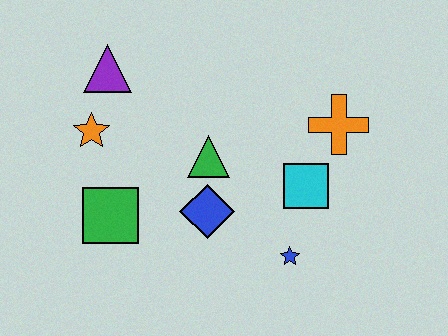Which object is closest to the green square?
The orange star is closest to the green square.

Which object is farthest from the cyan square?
The purple triangle is farthest from the cyan square.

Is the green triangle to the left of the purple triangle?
No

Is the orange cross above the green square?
Yes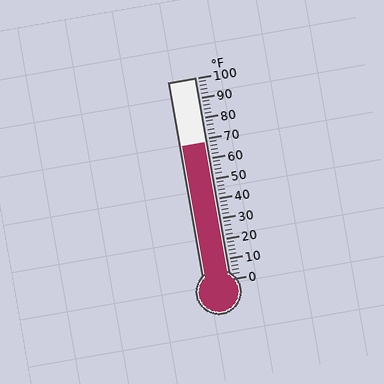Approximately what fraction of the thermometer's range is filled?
The thermometer is filled to approximately 70% of its range.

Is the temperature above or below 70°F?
The temperature is below 70°F.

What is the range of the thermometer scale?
The thermometer scale ranges from 0°F to 100°F.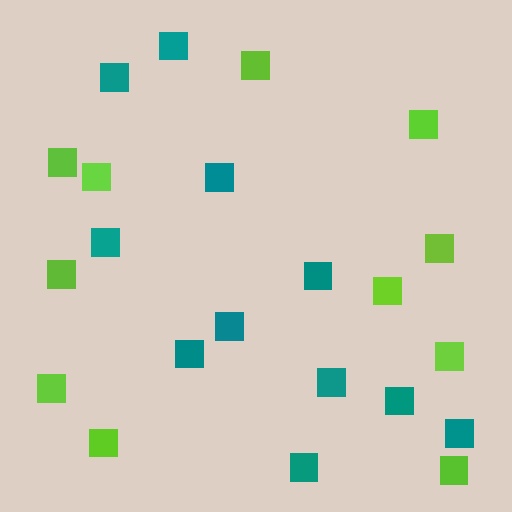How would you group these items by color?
There are 2 groups: one group of teal squares (11) and one group of lime squares (11).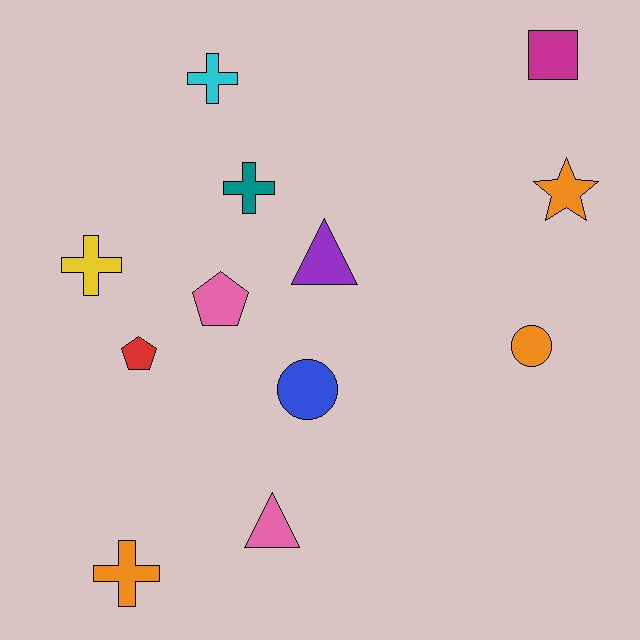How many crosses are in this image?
There are 4 crosses.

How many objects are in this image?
There are 12 objects.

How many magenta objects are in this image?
There is 1 magenta object.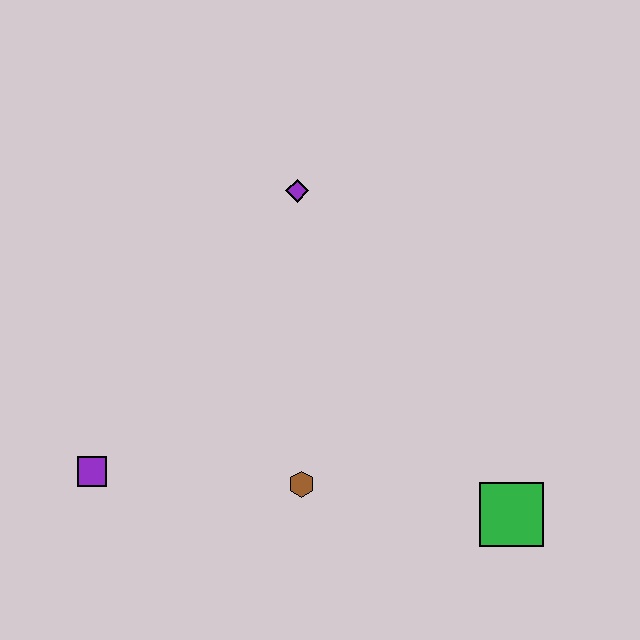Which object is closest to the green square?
The brown hexagon is closest to the green square.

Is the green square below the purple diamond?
Yes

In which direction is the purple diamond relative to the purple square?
The purple diamond is above the purple square.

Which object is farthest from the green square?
The purple square is farthest from the green square.